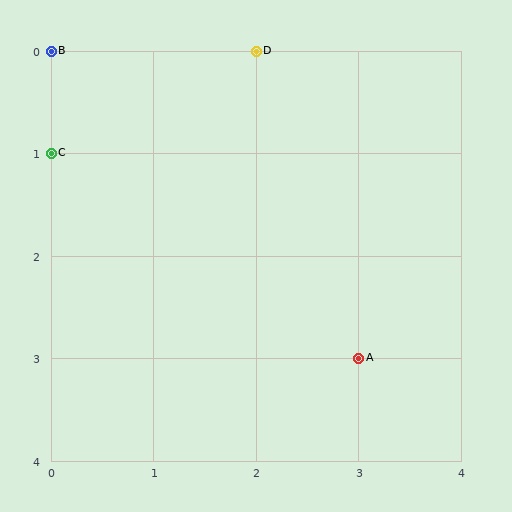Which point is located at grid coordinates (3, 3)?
Point A is at (3, 3).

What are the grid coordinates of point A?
Point A is at grid coordinates (3, 3).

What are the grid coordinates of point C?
Point C is at grid coordinates (0, 1).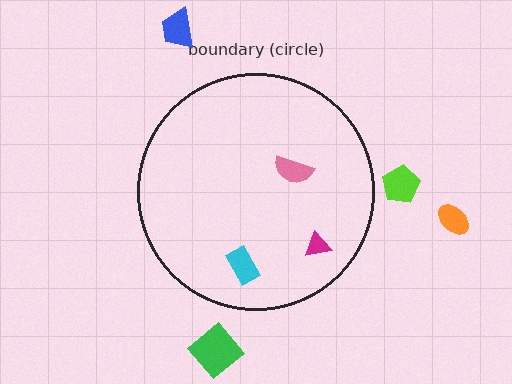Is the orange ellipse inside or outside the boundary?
Outside.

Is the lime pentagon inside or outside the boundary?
Outside.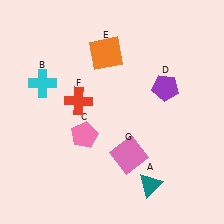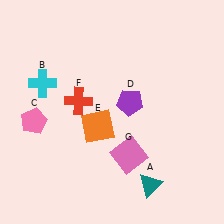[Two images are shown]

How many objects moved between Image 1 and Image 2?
3 objects moved between the two images.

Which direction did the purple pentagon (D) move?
The purple pentagon (D) moved left.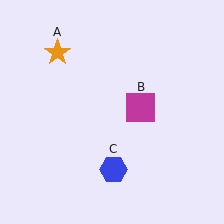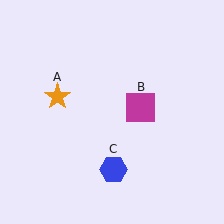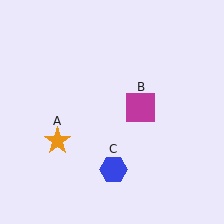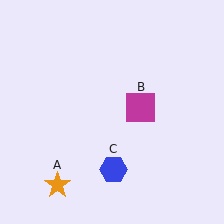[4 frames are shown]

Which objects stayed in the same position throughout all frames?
Magenta square (object B) and blue hexagon (object C) remained stationary.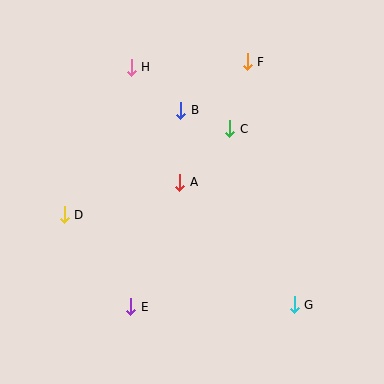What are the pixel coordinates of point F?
Point F is at (247, 62).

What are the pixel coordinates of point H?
Point H is at (131, 67).